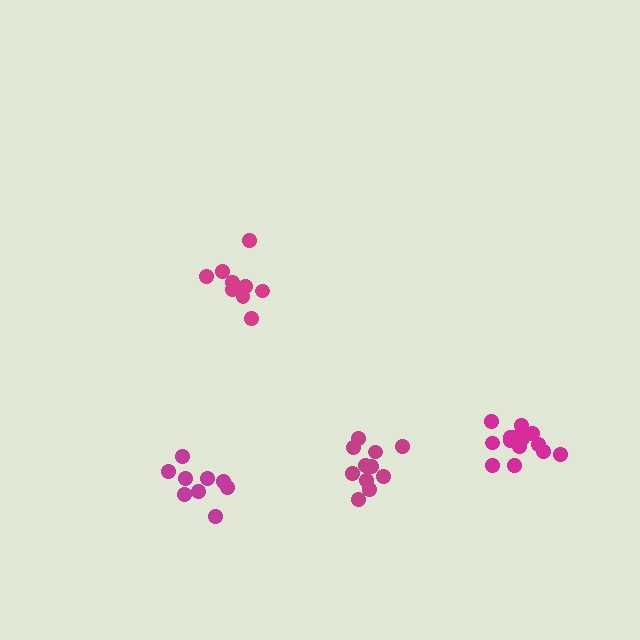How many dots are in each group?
Group 1: 9 dots, Group 2: 11 dots, Group 3: 14 dots, Group 4: 9 dots (43 total).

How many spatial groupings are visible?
There are 4 spatial groupings.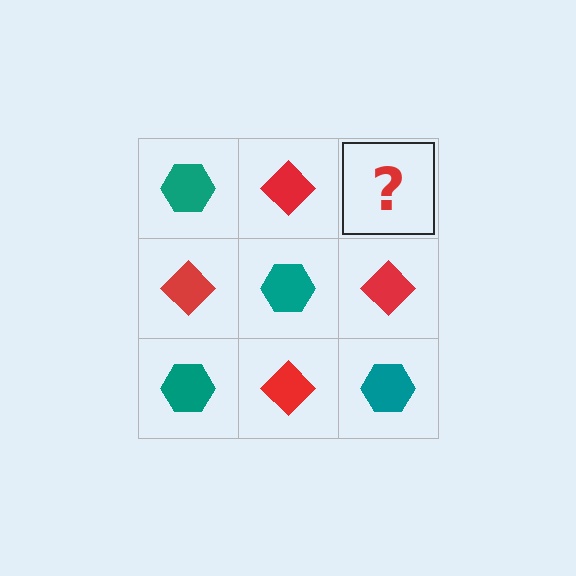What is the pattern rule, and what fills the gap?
The rule is that it alternates teal hexagon and red diamond in a checkerboard pattern. The gap should be filled with a teal hexagon.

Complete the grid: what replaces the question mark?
The question mark should be replaced with a teal hexagon.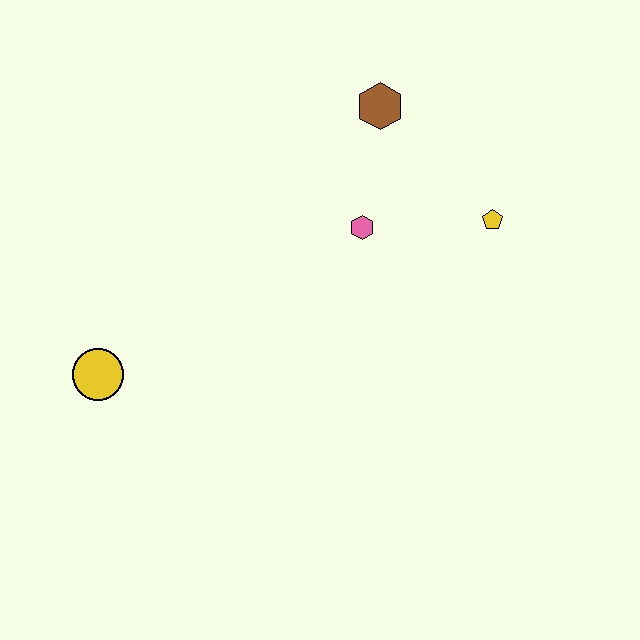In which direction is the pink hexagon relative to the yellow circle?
The pink hexagon is to the right of the yellow circle.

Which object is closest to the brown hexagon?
The pink hexagon is closest to the brown hexagon.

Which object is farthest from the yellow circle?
The yellow pentagon is farthest from the yellow circle.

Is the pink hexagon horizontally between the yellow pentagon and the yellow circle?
Yes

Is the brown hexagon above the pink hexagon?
Yes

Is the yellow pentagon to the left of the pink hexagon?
No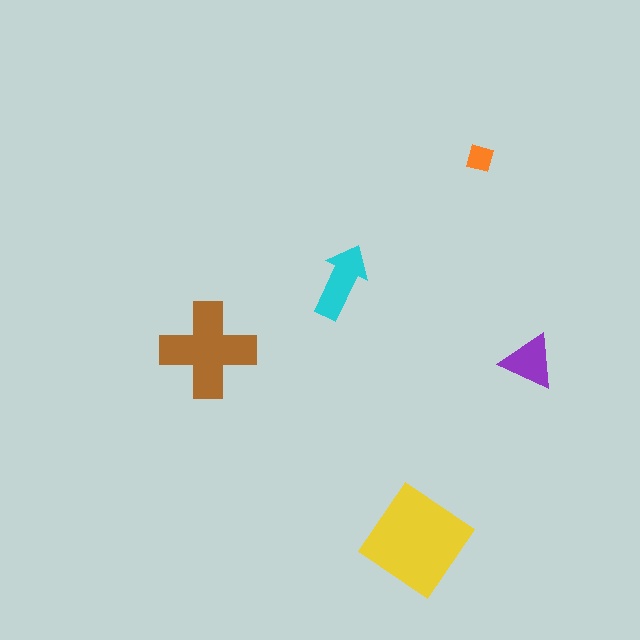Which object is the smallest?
The orange square.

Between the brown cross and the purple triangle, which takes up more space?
The brown cross.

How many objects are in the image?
There are 5 objects in the image.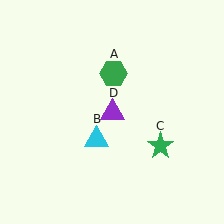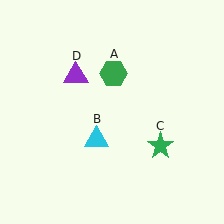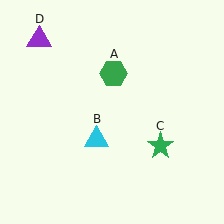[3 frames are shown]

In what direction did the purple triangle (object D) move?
The purple triangle (object D) moved up and to the left.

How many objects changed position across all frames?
1 object changed position: purple triangle (object D).